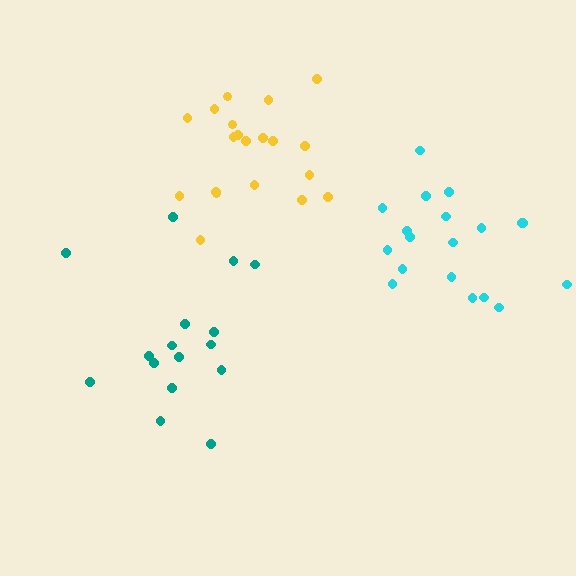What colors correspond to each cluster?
The clusters are colored: teal, cyan, yellow.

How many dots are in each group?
Group 1: 16 dots, Group 2: 19 dots, Group 3: 20 dots (55 total).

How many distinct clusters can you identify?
There are 3 distinct clusters.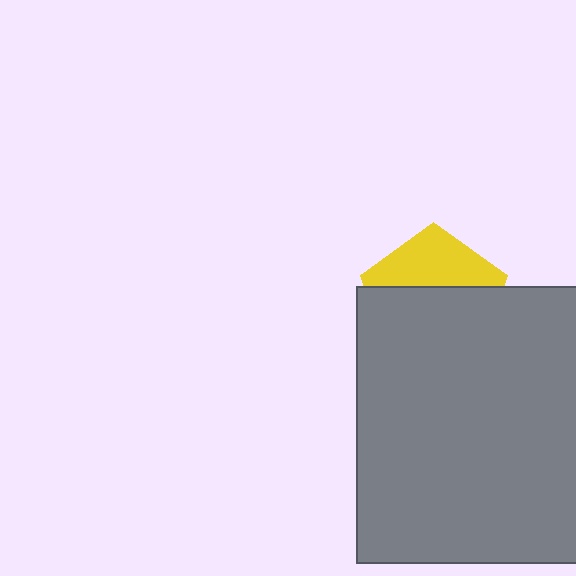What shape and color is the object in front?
The object in front is a gray rectangle.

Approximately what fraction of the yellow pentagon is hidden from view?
Roughly 63% of the yellow pentagon is hidden behind the gray rectangle.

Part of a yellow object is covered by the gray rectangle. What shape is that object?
It is a pentagon.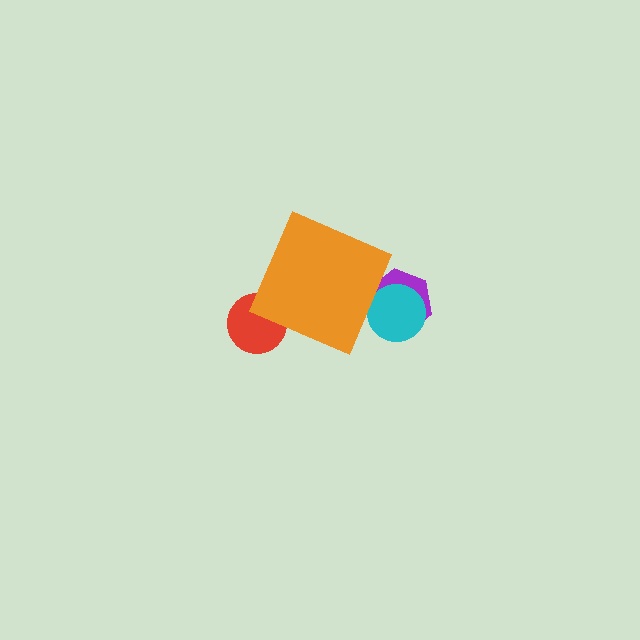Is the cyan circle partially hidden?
Yes, the cyan circle is partially hidden behind the orange diamond.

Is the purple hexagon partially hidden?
Yes, the purple hexagon is partially hidden behind the orange diamond.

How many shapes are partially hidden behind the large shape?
3 shapes are partially hidden.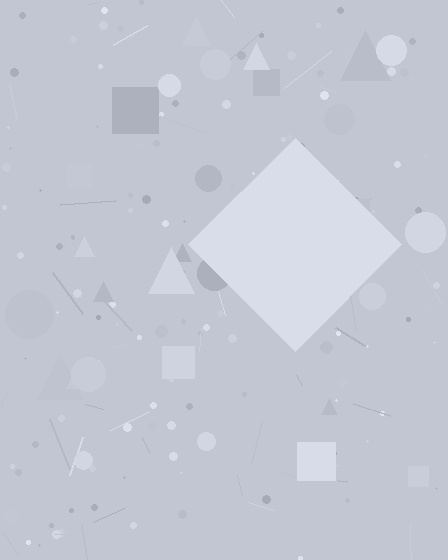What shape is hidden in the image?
A diamond is hidden in the image.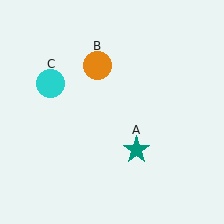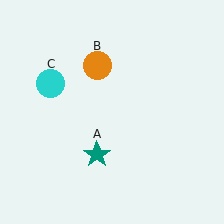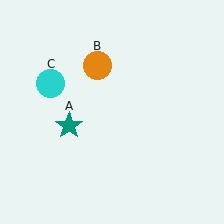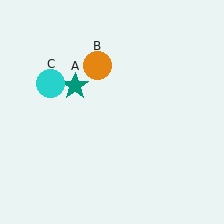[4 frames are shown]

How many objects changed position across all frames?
1 object changed position: teal star (object A).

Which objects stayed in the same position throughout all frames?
Orange circle (object B) and cyan circle (object C) remained stationary.